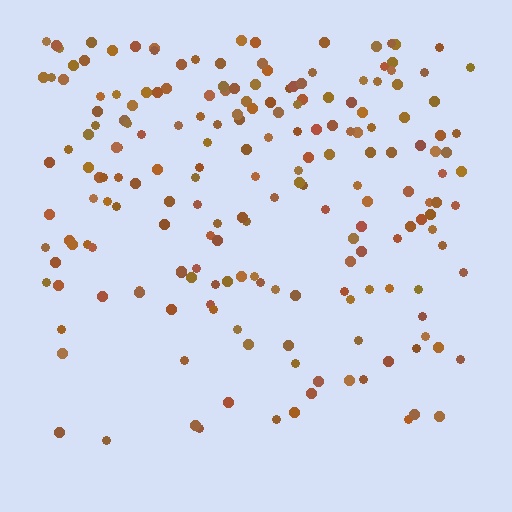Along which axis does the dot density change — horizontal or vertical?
Vertical.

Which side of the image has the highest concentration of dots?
The top.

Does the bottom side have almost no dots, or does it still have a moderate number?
Still a moderate number, just noticeably fewer than the top.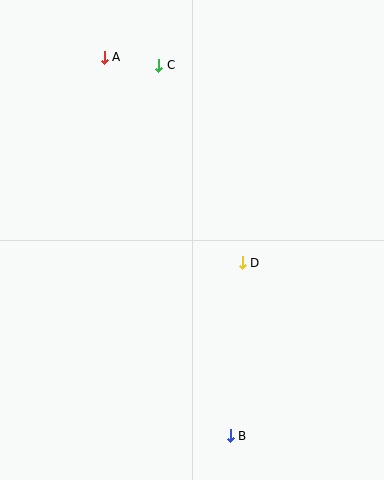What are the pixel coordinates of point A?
Point A is at (104, 57).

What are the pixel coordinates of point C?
Point C is at (159, 65).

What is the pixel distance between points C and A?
The distance between C and A is 55 pixels.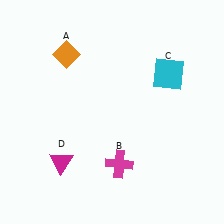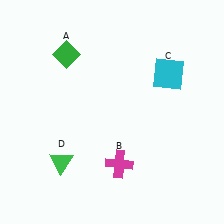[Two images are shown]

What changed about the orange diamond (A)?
In Image 1, A is orange. In Image 2, it changed to green.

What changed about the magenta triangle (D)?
In Image 1, D is magenta. In Image 2, it changed to green.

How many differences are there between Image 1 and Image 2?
There are 2 differences between the two images.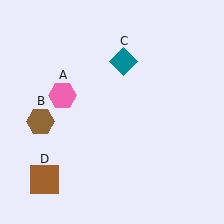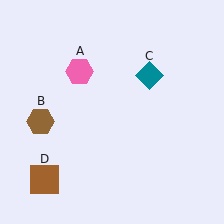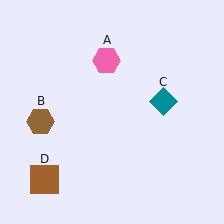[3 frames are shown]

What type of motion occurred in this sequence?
The pink hexagon (object A), teal diamond (object C) rotated clockwise around the center of the scene.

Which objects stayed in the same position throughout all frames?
Brown hexagon (object B) and brown square (object D) remained stationary.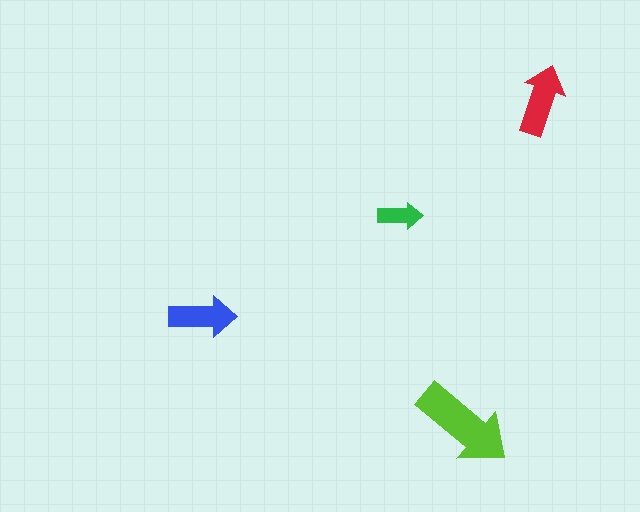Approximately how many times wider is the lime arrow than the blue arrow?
About 1.5 times wider.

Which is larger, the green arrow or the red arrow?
The red one.